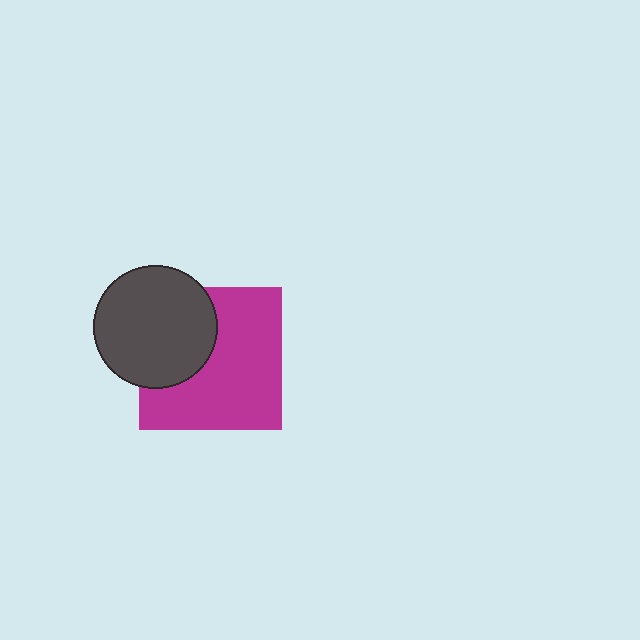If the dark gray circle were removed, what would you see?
You would see the complete magenta square.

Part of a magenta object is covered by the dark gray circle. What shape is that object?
It is a square.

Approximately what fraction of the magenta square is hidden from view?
Roughly 34% of the magenta square is hidden behind the dark gray circle.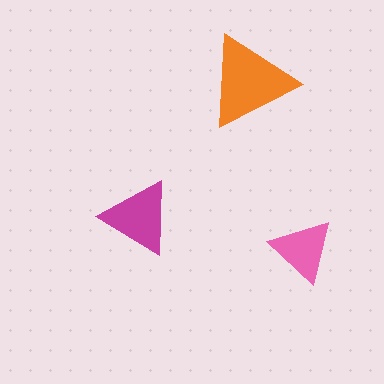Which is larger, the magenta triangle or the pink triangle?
The magenta one.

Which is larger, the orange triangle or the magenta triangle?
The orange one.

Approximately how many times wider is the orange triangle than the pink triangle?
About 1.5 times wider.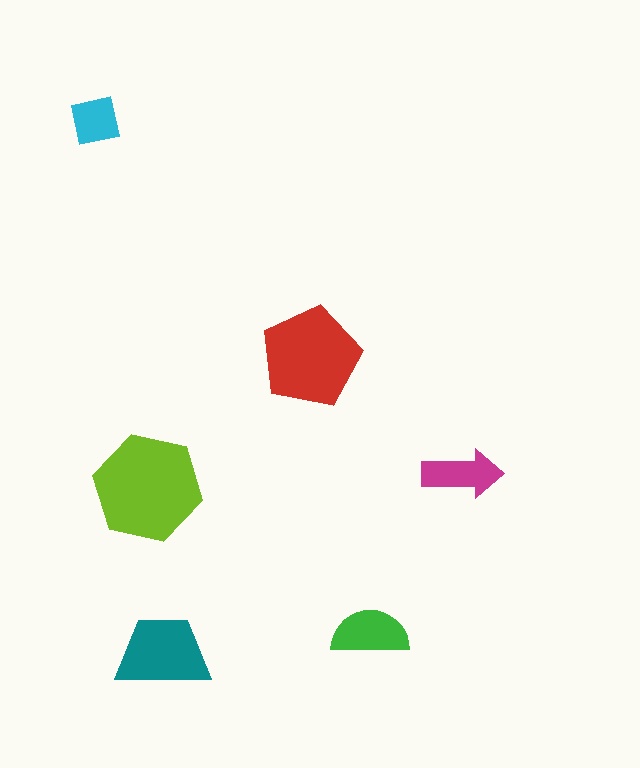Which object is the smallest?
The cyan square.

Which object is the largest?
The lime hexagon.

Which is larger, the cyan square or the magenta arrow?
The magenta arrow.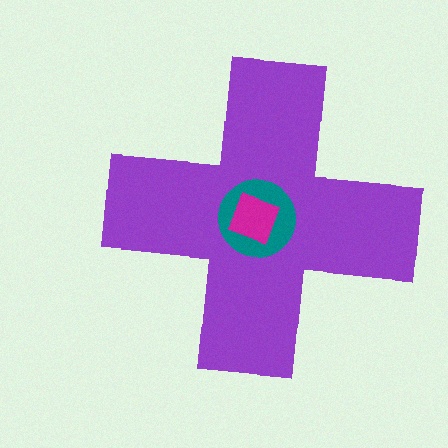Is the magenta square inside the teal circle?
Yes.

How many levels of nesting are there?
3.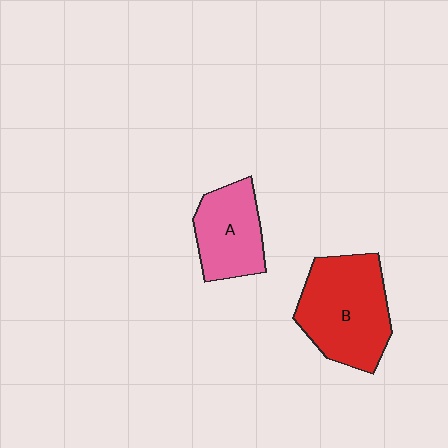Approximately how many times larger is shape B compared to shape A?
Approximately 1.5 times.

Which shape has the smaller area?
Shape A (pink).